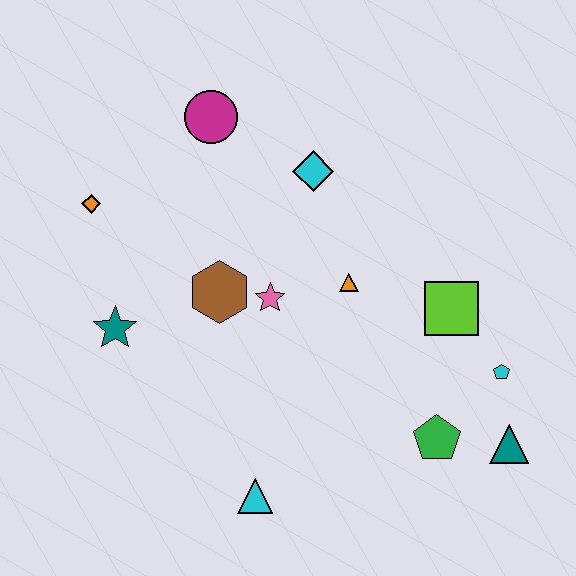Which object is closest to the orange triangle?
The pink star is closest to the orange triangle.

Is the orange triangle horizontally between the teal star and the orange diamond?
No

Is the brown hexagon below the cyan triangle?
No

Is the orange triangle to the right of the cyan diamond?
Yes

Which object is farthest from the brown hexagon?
The teal triangle is farthest from the brown hexagon.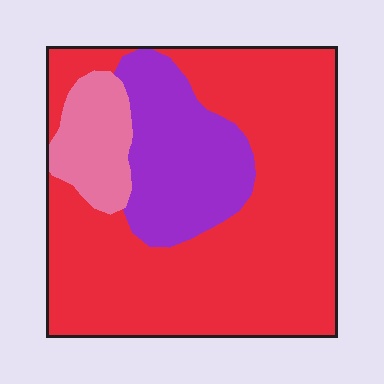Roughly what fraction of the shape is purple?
Purple covers roughly 20% of the shape.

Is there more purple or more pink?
Purple.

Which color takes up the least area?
Pink, at roughly 10%.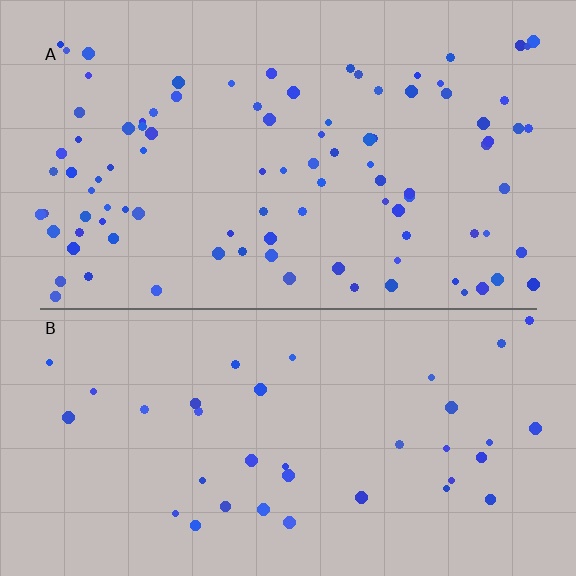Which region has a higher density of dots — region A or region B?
A (the top).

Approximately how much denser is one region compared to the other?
Approximately 2.6× — region A over region B.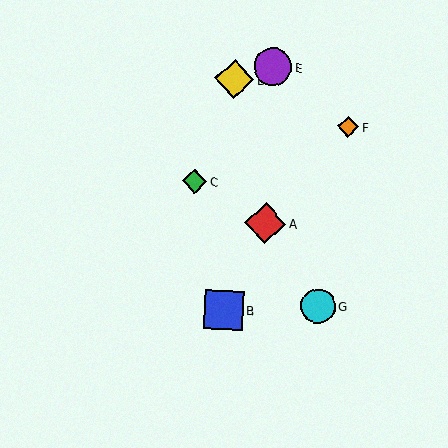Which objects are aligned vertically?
Objects A, E are aligned vertically.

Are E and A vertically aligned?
Yes, both are at x≈273.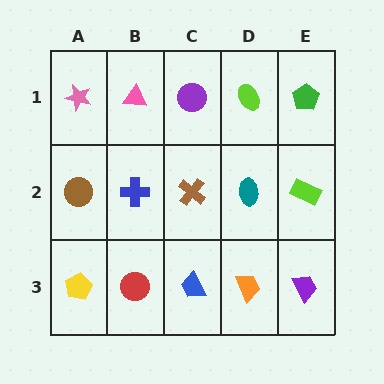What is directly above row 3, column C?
A brown cross.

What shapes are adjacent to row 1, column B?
A blue cross (row 2, column B), a pink star (row 1, column A), a purple circle (row 1, column C).